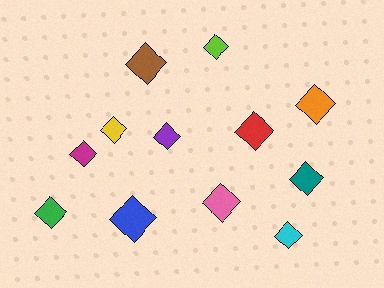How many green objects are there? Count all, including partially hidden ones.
There is 1 green object.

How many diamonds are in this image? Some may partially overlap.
There are 12 diamonds.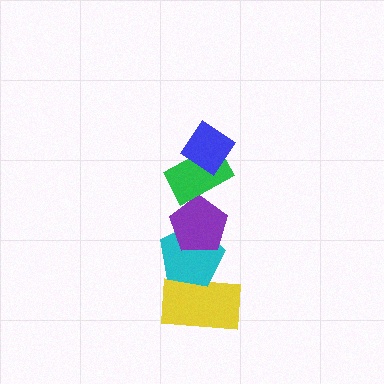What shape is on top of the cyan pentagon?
The purple pentagon is on top of the cyan pentagon.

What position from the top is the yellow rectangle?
The yellow rectangle is 5th from the top.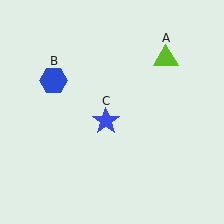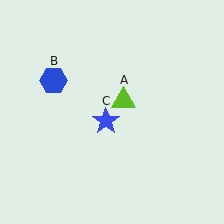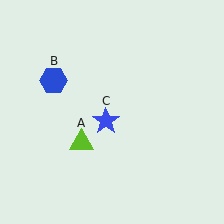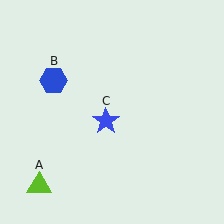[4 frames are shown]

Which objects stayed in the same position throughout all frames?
Blue hexagon (object B) and blue star (object C) remained stationary.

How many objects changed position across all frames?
1 object changed position: lime triangle (object A).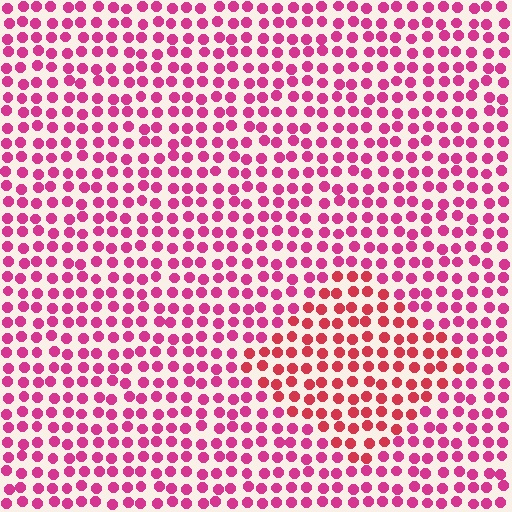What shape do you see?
I see a diamond.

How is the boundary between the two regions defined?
The boundary is defined purely by a slight shift in hue (about 26 degrees). Spacing, size, and orientation are identical on both sides.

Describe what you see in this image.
The image is filled with small magenta elements in a uniform arrangement. A diamond-shaped region is visible where the elements are tinted to a slightly different hue, forming a subtle color boundary.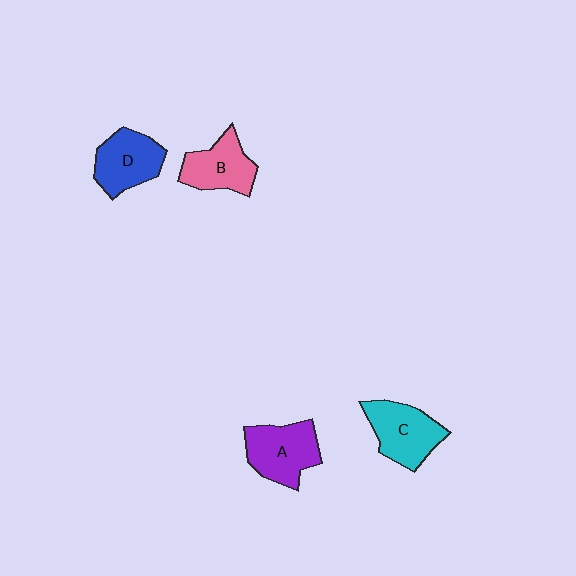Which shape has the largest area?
Shape A (purple).